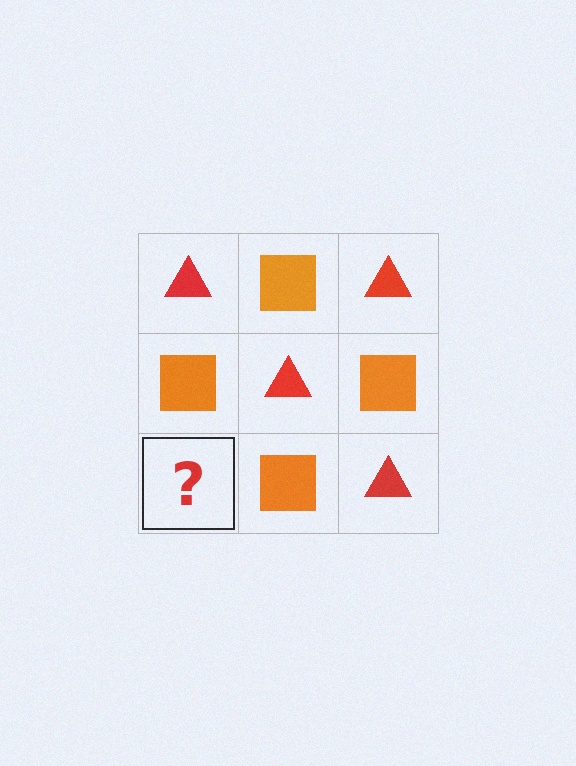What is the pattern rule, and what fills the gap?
The rule is that it alternates red triangle and orange square in a checkerboard pattern. The gap should be filled with a red triangle.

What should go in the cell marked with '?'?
The missing cell should contain a red triangle.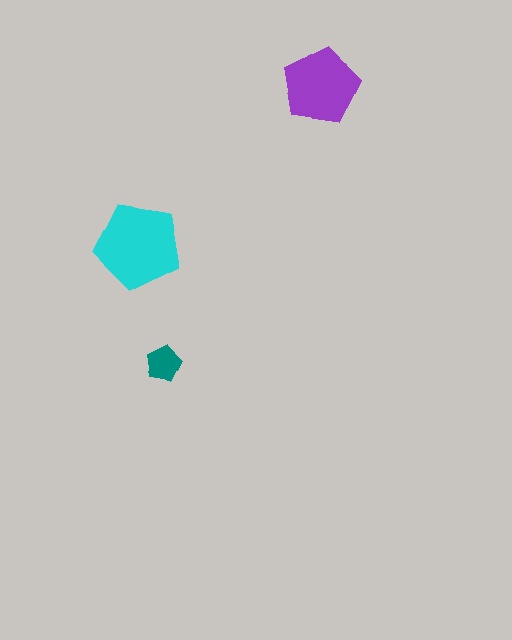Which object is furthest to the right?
The purple pentagon is rightmost.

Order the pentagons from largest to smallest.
the cyan one, the purple one, the teal one.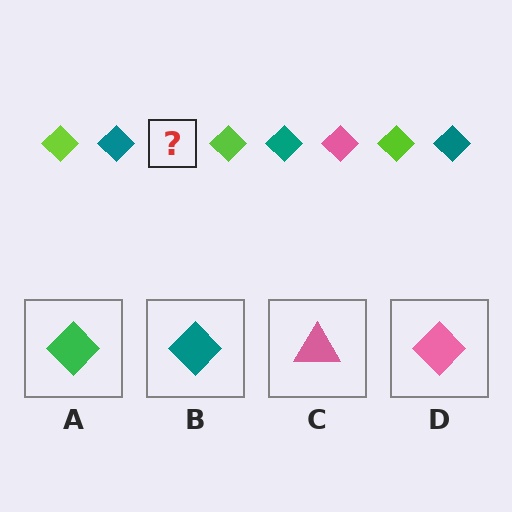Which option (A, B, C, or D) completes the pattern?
D.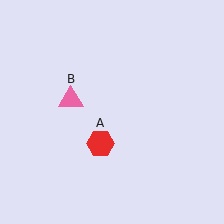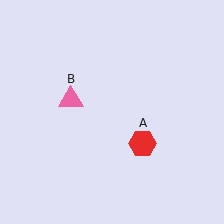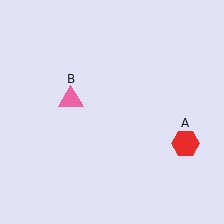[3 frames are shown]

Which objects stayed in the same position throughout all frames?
Pink triangle (object B) remained stationary.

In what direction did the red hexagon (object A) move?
The red hexagon (object A) moved right.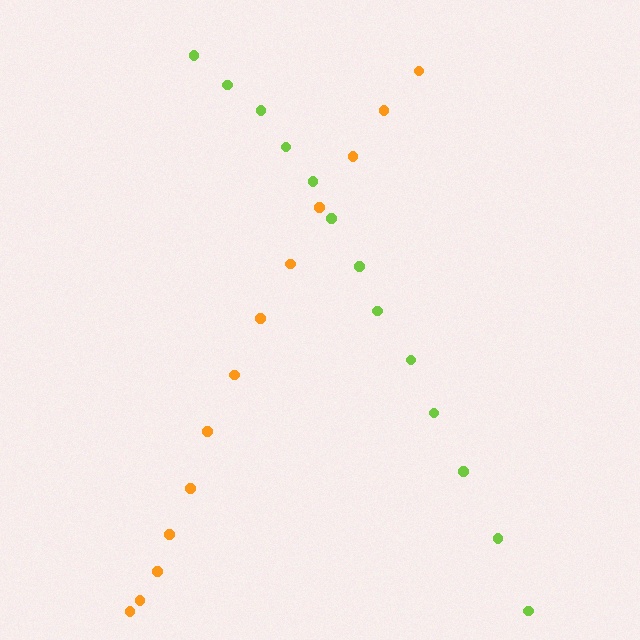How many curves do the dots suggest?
There are 2 distinct paths.